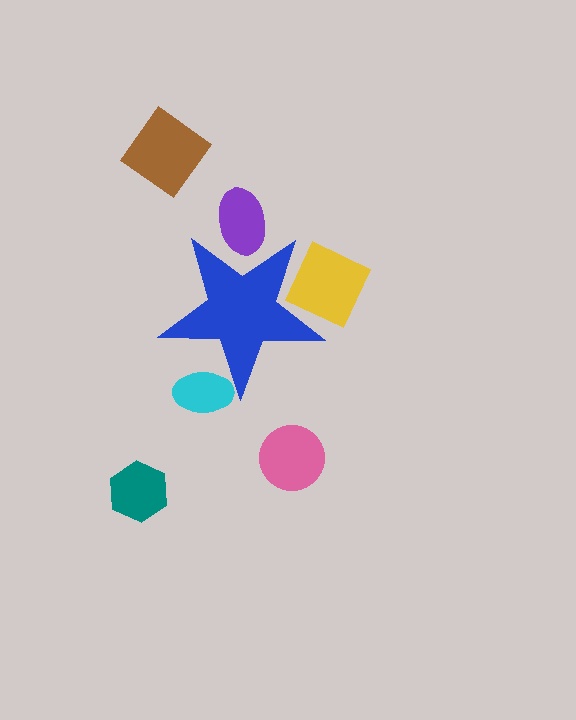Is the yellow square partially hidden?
Yes, the yellow square is partially hidden behind the blue star.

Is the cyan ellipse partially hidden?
Yes, the cyan ellipse is partially hidden behind the blue star.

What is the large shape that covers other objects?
A blue star.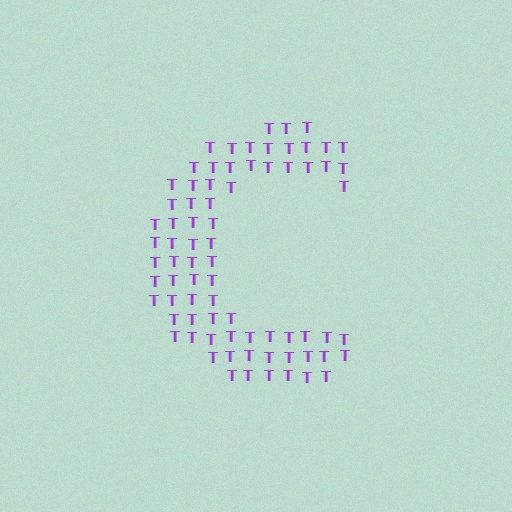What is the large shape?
The large shape is the letter C.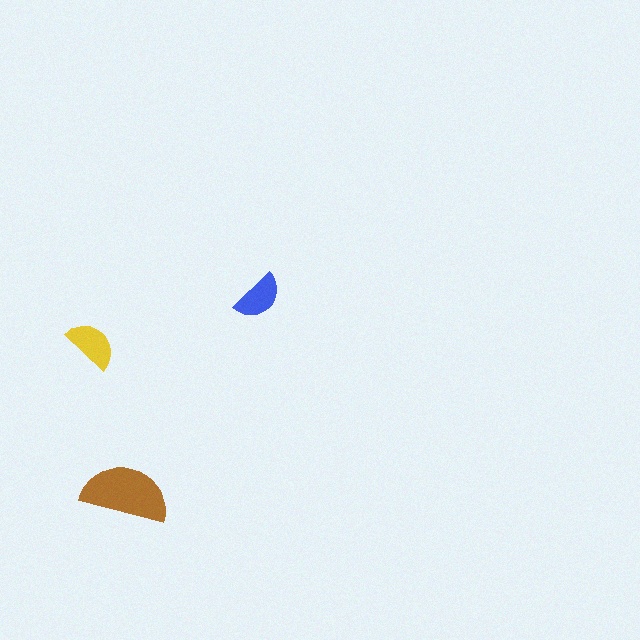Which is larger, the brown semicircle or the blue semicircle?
The brown one.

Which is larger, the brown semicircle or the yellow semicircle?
The brown one.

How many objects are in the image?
There are 3 objects in the image.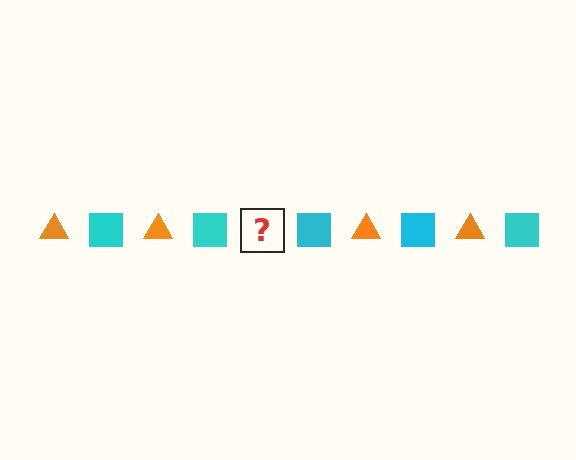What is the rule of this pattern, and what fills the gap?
The rule is that the pattern alternates between orange triangle and cyan square. The gap should be filled with an orange triangle.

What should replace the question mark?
The question mark should be replaced with an orange triangle.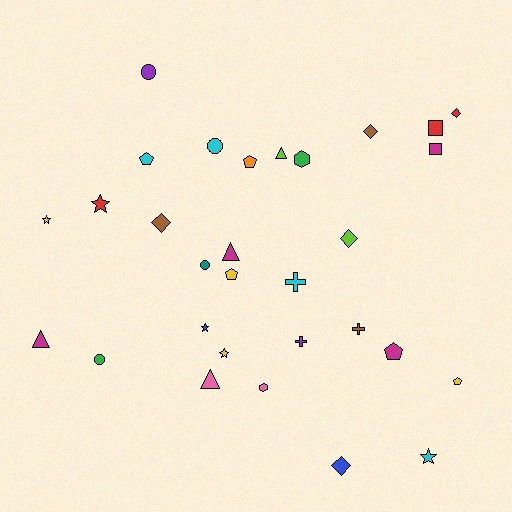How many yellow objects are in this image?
There are 4 yellow objects.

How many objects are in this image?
There are 30 objects.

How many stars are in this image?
There are 5 stars.